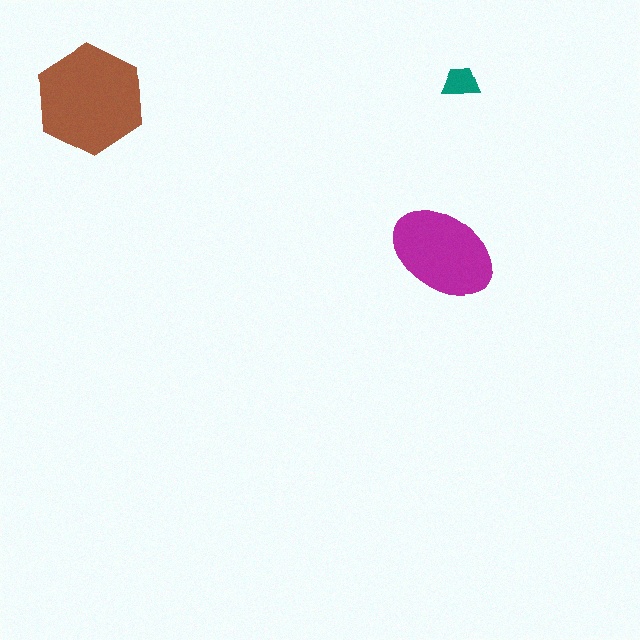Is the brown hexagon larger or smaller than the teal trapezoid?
Larger.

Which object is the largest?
The brown hexagon.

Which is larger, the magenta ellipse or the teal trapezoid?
The magenta ellipse.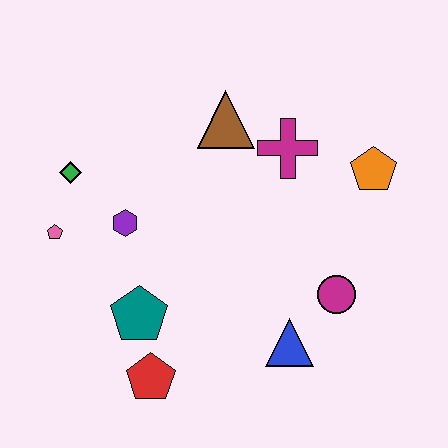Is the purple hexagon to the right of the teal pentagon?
No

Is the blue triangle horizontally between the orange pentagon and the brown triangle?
Yes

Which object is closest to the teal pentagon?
The red pentagon is closest to the teal pentagon.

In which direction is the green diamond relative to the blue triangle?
The green diamond is to the left of the blue triangle.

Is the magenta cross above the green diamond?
Yes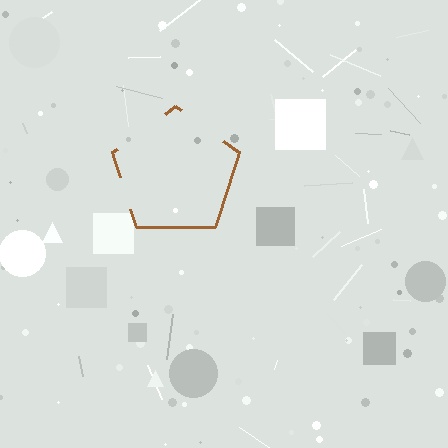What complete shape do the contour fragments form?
The contour fragments form a pentagon.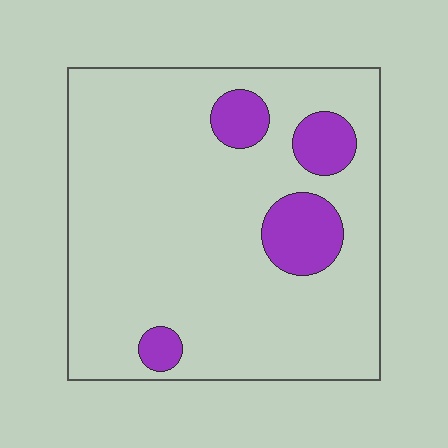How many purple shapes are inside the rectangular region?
4.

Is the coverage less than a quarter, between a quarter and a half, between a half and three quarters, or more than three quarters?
Less than a quarter.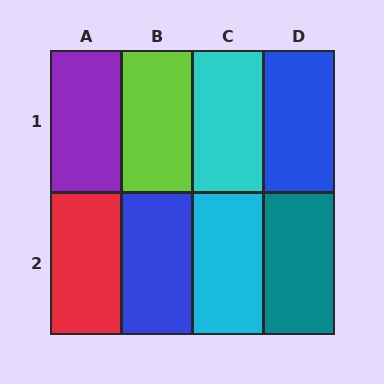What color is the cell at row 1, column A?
Purple.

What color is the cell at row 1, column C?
Cyan.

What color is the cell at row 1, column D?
Blue.